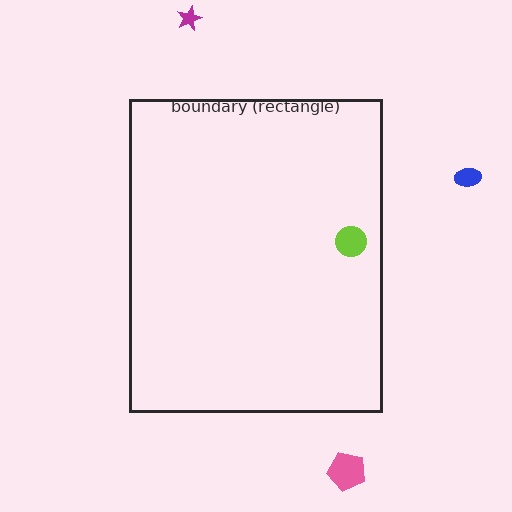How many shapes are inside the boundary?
1 inside, 3 outside.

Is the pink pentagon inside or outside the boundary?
Outside.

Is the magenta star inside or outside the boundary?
Outside.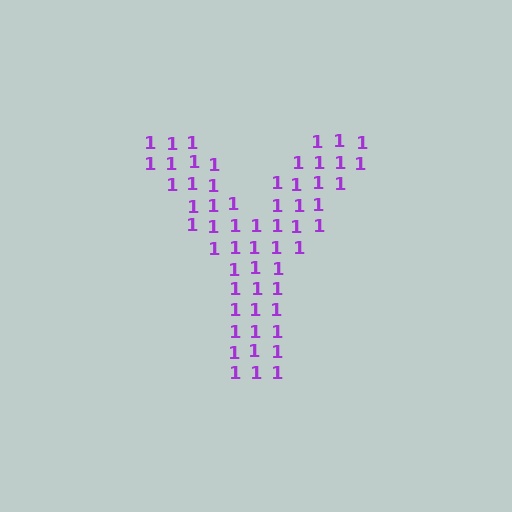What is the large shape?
The large shape is the letter Y.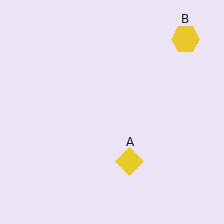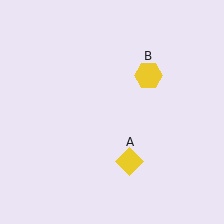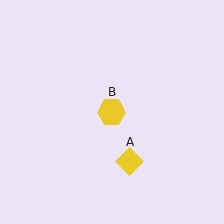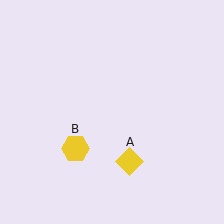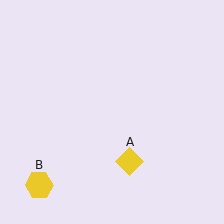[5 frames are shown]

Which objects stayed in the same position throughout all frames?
Yellow diamond (object A) remained stationary.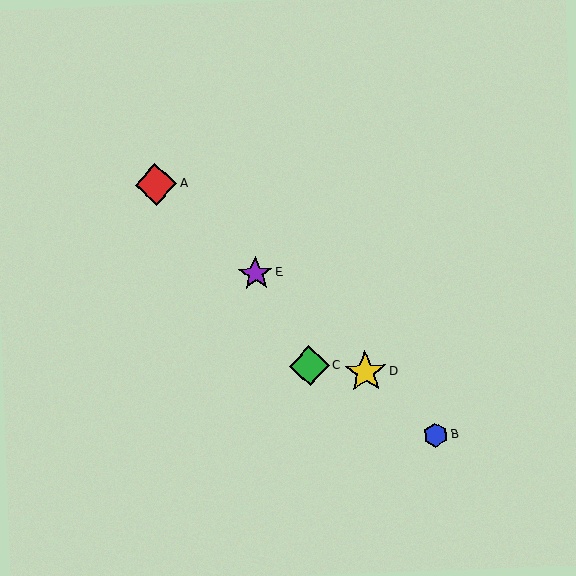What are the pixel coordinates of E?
Object E is at (256, 274).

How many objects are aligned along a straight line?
4 objects (A, B, D, E) are aligned along a straight line.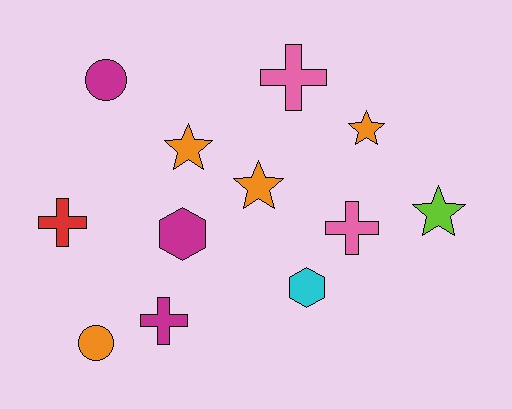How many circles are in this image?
There are 2 circles.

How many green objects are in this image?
There are no green objects.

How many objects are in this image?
There are 12 objects.